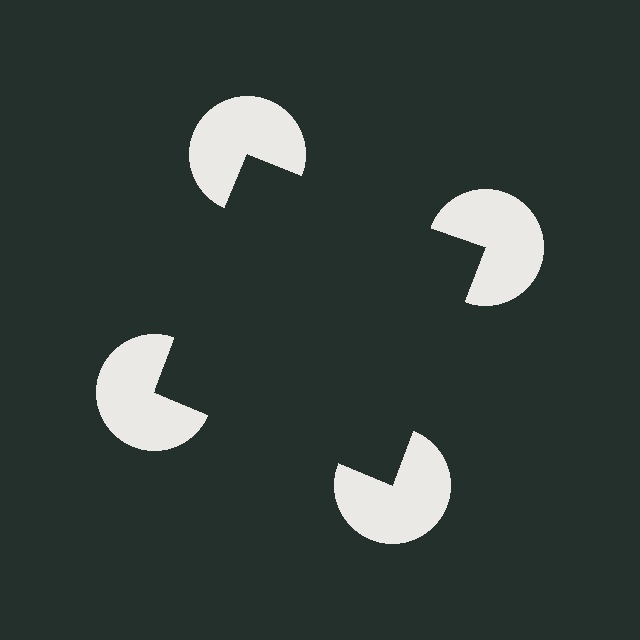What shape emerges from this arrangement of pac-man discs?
An illusory square — its edges are inferred from the aligned wedge cuts in the pac-man discs, not physically drawn.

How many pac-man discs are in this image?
There are 4 — one at each vertex of the illusory square.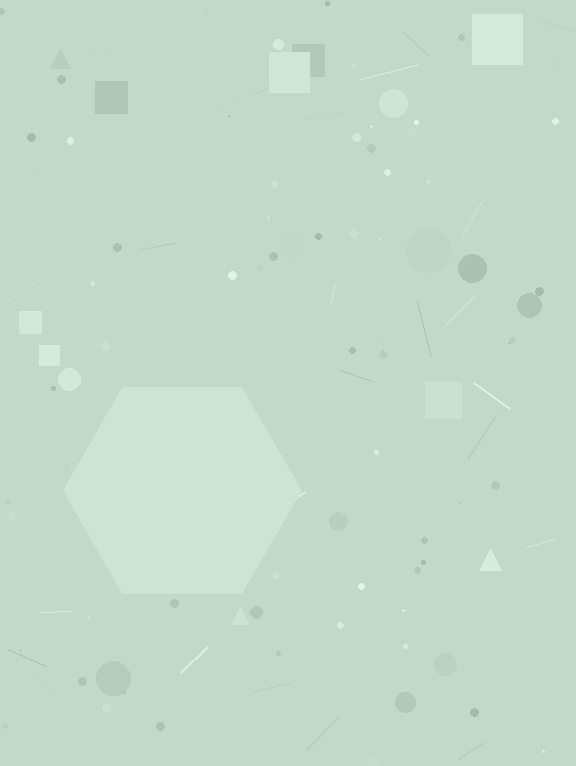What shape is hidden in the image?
A hexagon is hidden in the image.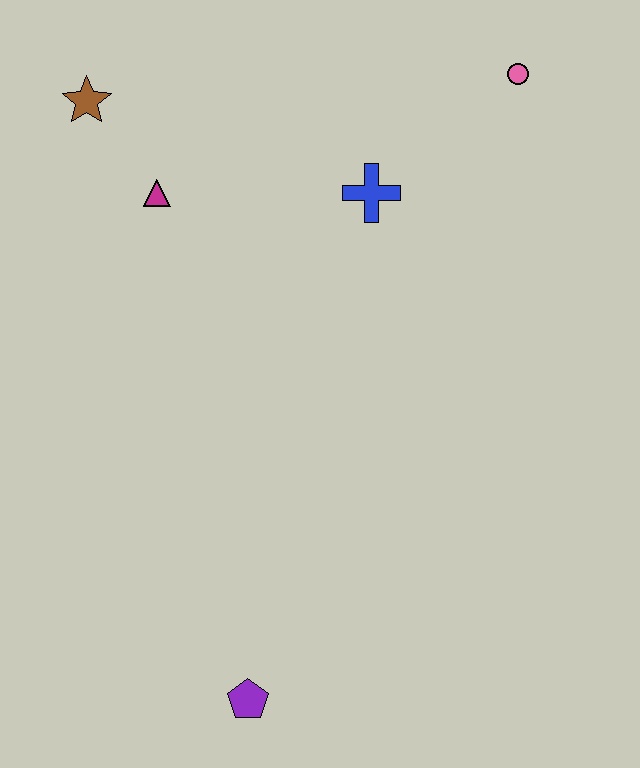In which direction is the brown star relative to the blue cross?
The brown star is to the left of the blue cross.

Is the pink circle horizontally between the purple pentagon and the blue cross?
No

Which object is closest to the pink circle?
The blue cross is closest to the pink circle.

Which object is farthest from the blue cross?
The purple pentagon is farthest from the blue cross.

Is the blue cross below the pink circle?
Yes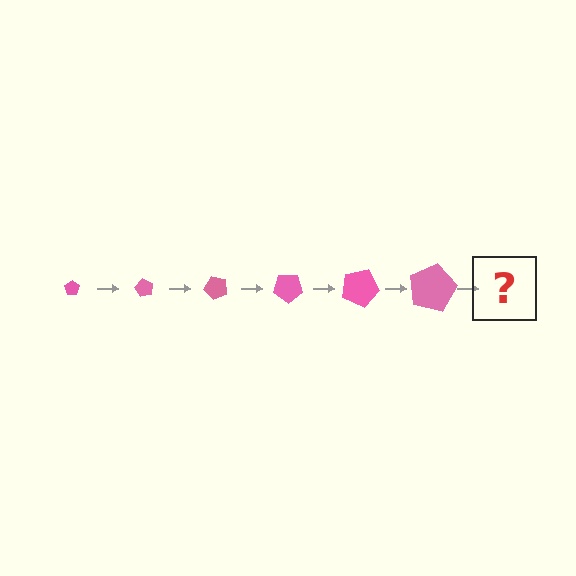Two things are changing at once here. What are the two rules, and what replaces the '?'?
The two rules are that the pentagon grows larger each step and it rotates 60 degrees each step. The '?' should be a pentagon, larger than the previous one and rotated 360 degrees from the start.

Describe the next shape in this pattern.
It should be a pentagon, larger than the previous one and rotated 360 degrees from the start.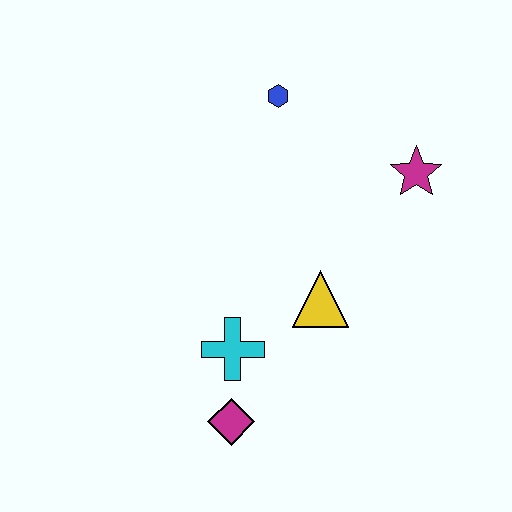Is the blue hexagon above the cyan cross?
Yes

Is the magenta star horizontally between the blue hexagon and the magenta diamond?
No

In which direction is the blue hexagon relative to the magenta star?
The blue hexagon is to the left of the magenta star.